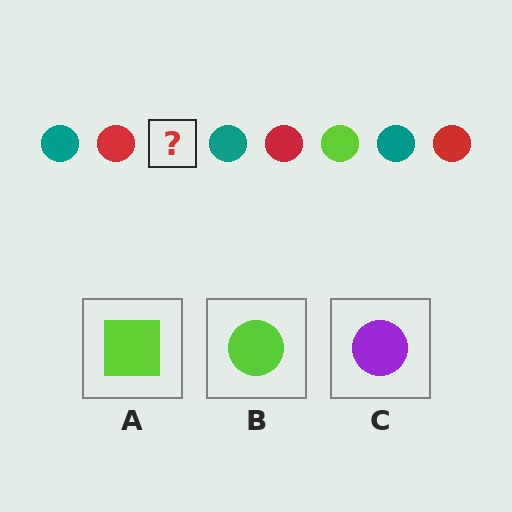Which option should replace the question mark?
Option B.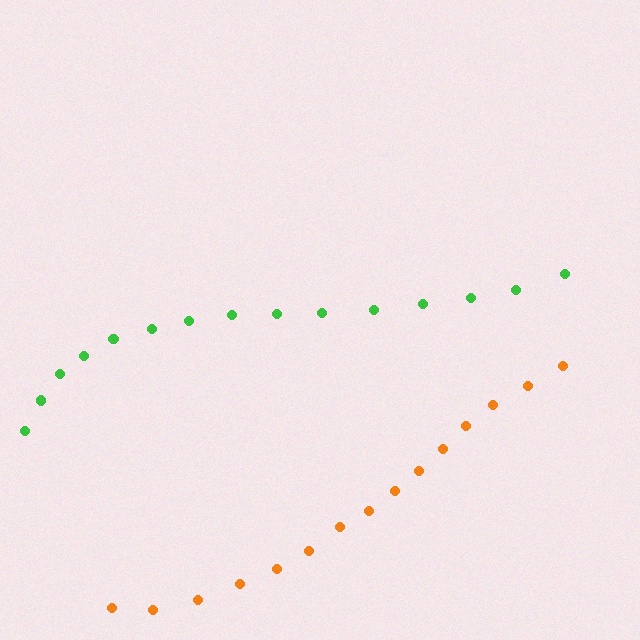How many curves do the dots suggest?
There are 2 distinct paths.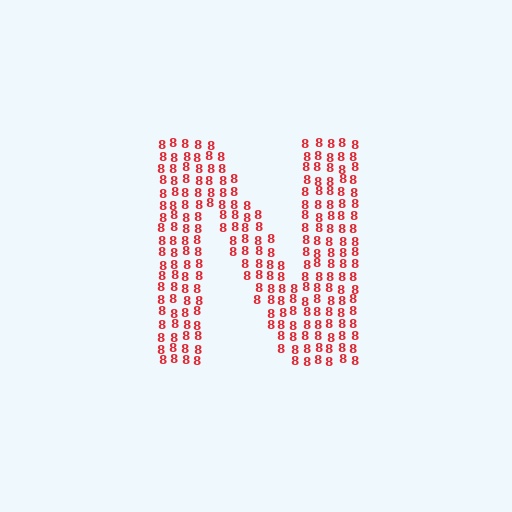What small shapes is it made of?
It is made of small digit 8's.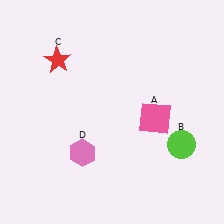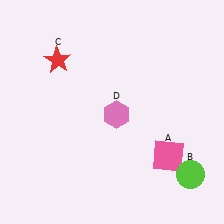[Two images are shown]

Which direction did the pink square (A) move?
The pink square (A) moved down.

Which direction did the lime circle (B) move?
The lime circle (B) moved down.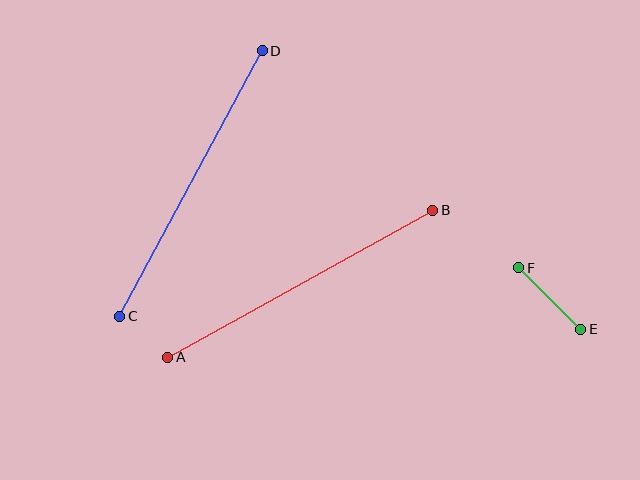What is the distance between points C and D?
The distance is approximately 301 pixels.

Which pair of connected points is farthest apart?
Points A and B are farthest apart.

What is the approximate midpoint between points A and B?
The midpoint is at approximately (300, 284) pixels.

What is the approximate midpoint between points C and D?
The midpoint is at approximately (191, 183) pixels.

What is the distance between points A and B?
The distance is approximately 303 pixels.